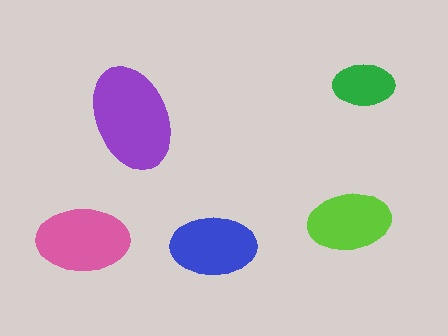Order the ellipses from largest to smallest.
the purple one, the pink one, the blue one, the lime one, the green one.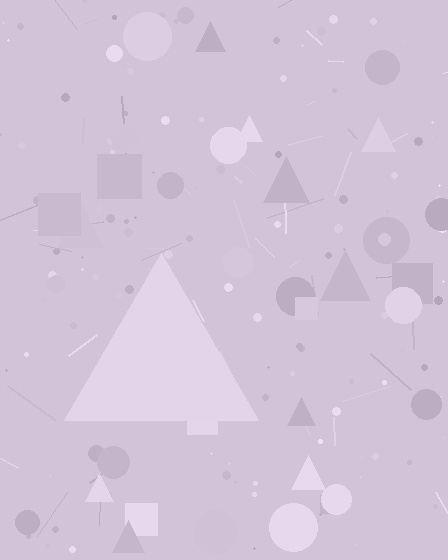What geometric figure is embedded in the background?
A triangle is embedded in the background.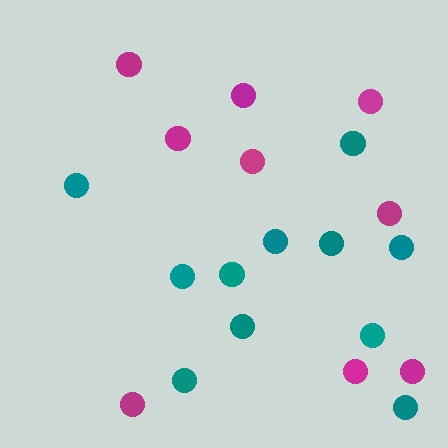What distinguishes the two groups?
There are 2 groups: one group of magenta circles (9) and one group of teal circles (11).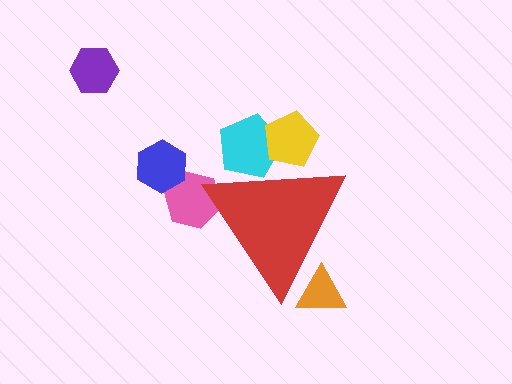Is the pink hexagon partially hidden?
Yes, the pink hexagon is partially hidden behind the red triangle.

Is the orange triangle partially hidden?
Yes, the orange triangle is partially hidden behind the red triangle.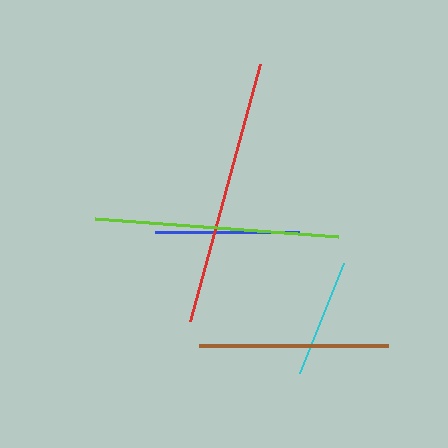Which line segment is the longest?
The red line is the longest at approximately 266 pixels.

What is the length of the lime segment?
The lime segment is approximately 244 pixels long.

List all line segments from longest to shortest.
From longest to shortest: red, lime, brown, blue, cyan.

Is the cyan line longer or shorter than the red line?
The red line is longer than the cyan line.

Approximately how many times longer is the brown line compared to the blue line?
The brown line is approximately 1.3 times the length of the blue line.